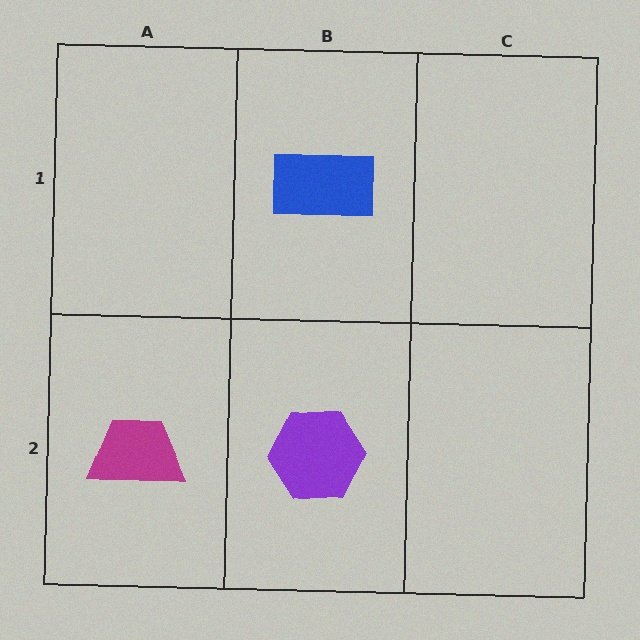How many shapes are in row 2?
2 shapes.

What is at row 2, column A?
A magenta trapezoid.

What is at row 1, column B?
A blue rectangle.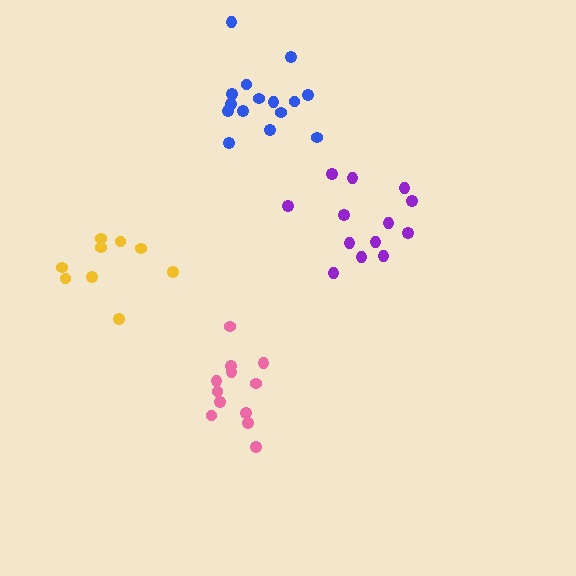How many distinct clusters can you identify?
There are 4 distinct clusters.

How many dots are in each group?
Group 1: 13 dots, Group 2: 9 dots, Group 3: 15 dots, Group 4: 12 dots (49 total).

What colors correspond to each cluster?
The clusters are colored: purple, yellow, blue, pink.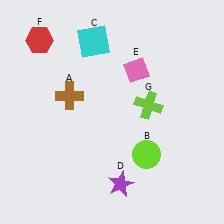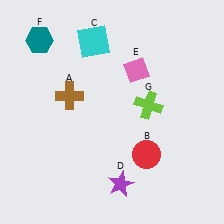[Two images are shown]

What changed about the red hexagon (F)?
In Image 1, F is red. In Image 2, it changed to teal.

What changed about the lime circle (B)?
In Image 1, B is lime. In Image 2, it changed to red.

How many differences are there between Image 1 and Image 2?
There are 2 differences between the two images.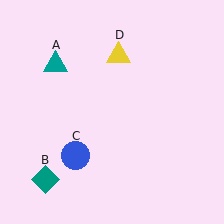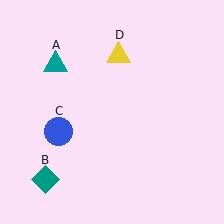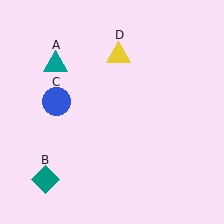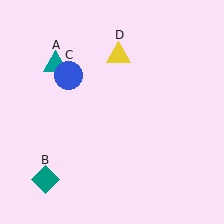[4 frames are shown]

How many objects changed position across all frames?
1 object changed position: blue circle (object C).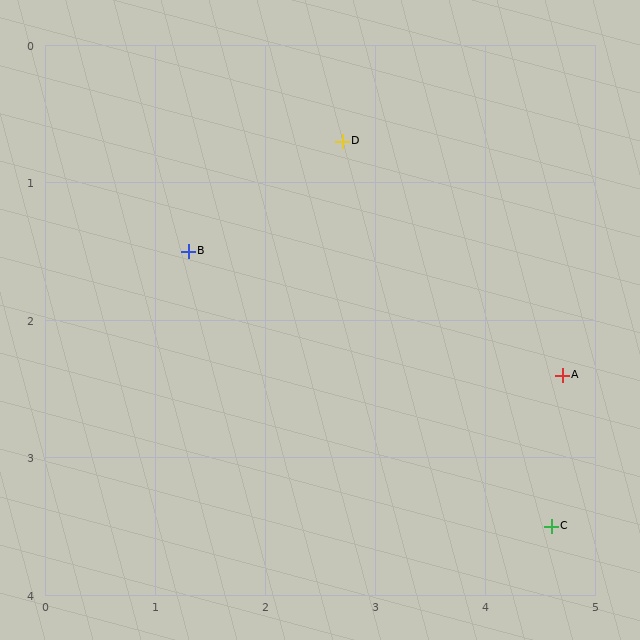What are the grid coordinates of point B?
Point B is at approximately (1.3, 1.5).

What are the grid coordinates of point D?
Point D is at approximately (2.7, 0.7).